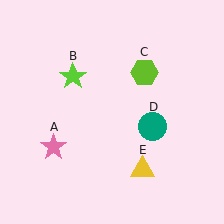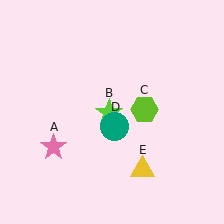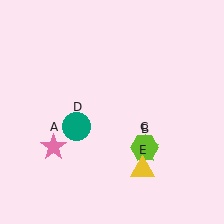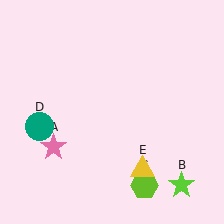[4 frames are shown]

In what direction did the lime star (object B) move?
The lime star (object B) moved down and to the right.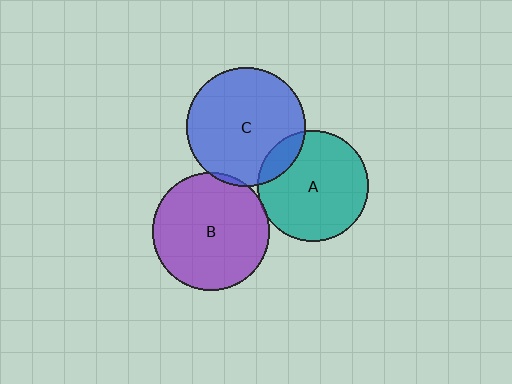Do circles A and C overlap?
Yes.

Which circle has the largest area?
Circle C (blue).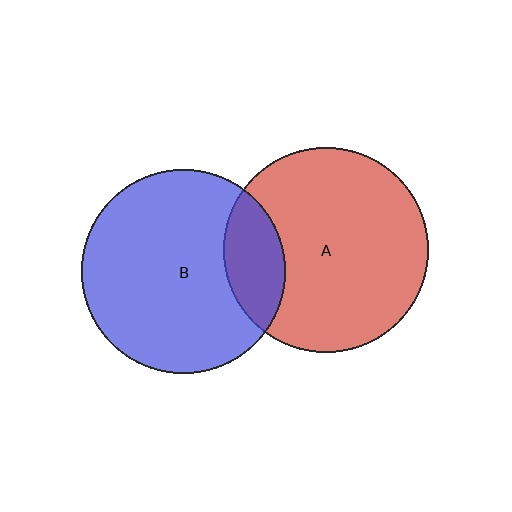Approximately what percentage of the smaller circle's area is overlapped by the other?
Approximately 20%.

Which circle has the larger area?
Circle A (red).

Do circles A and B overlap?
Yes.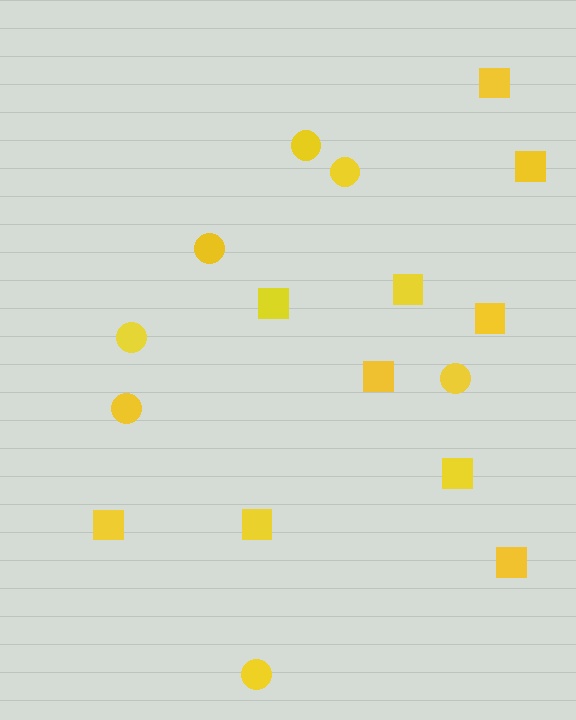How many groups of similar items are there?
There are 2 groups: one group of squares (10) and one group of circles (7).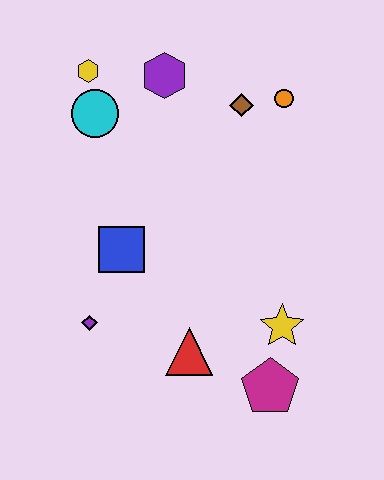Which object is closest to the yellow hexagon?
The cyan circle is closest to the yellow hexagon.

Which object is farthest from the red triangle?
The yellow hexagon is farthest from the red triangle.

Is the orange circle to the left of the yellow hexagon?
No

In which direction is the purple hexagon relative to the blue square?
The purple hexagon is above the blue square.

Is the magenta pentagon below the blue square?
Yes